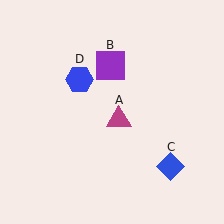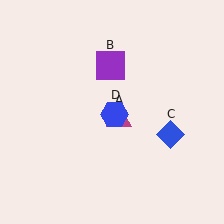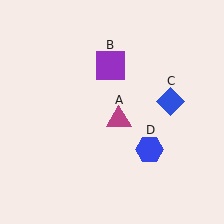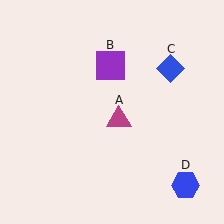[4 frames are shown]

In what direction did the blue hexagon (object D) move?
The blue hexagon (object D) moved down and to the right.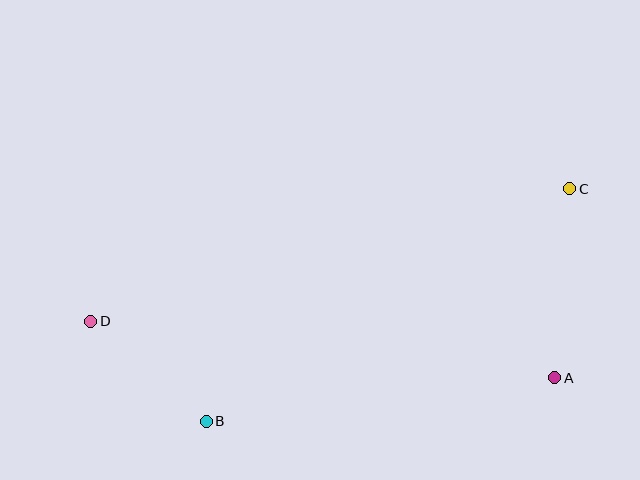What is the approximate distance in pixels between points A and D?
The distance between A and D is approximately 467 pixels.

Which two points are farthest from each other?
Points C and D are farthest from each other.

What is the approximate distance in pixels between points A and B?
The distance between A and B is approximately 351 pixels.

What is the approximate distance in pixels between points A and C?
The distance between A and C is approximately 189 pixels.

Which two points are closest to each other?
Points B and D are closest to each other.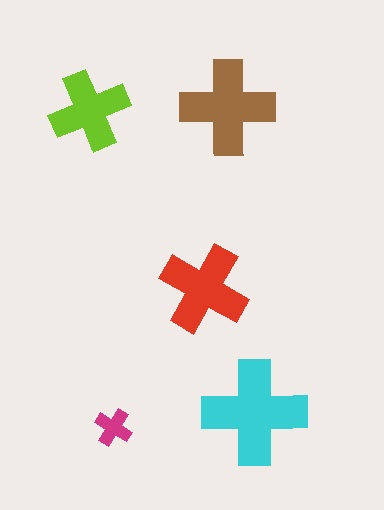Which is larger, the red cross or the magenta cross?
The red one.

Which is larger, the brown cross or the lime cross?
The brown one.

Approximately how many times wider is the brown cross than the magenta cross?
About 2.5 times wider.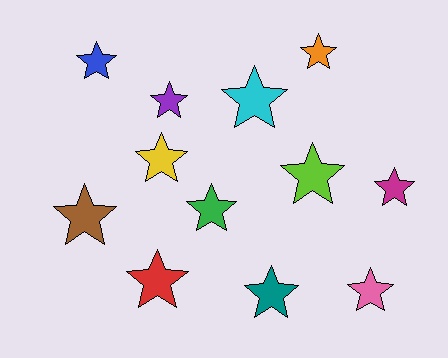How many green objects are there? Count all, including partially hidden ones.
There is 1 green object.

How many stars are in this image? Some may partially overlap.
There are 12 stars.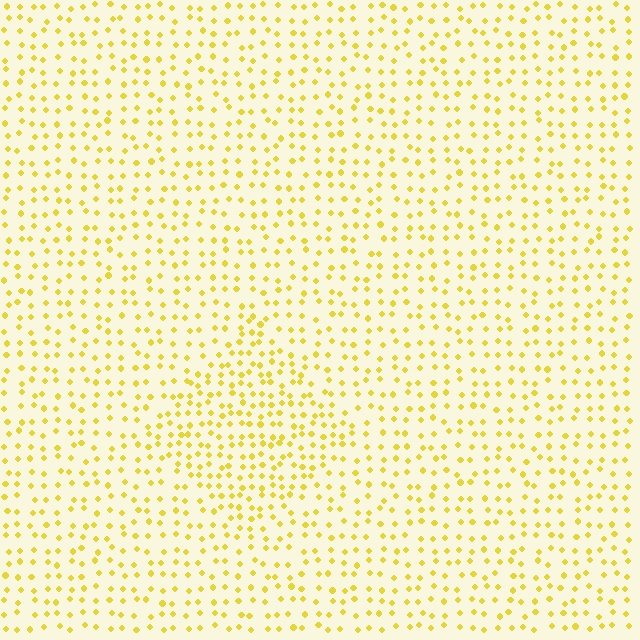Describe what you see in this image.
The image contains small yellow elements arranged at two different densities. A diamond-shaped region is visible where the elements are more densely packed than the surrounding area.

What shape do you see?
I see a diamond.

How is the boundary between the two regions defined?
The boundary is defined by a change in element density (approximately 1.6x ratio). All elements are the same color, size, and shape.